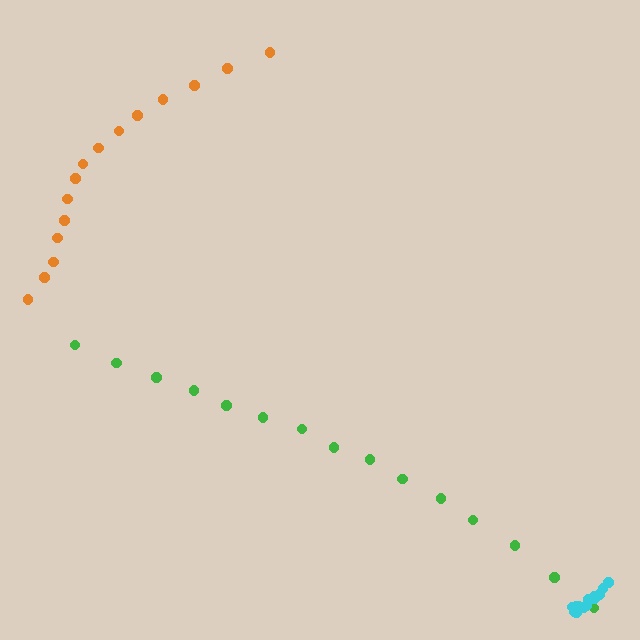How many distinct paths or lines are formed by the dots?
There are 3 distinct paths.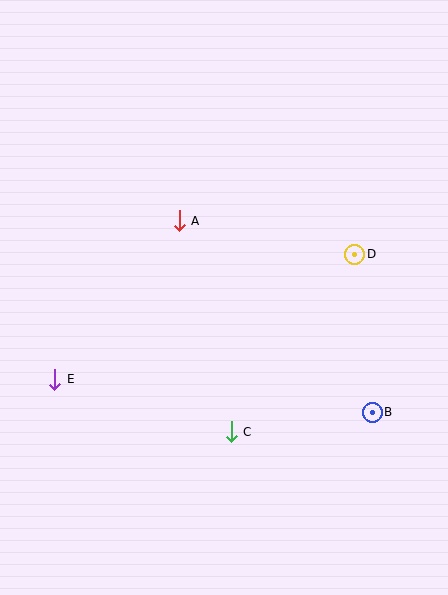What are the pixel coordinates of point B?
Point B is at (372, 412).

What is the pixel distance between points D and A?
The distance between D and A is 179 pixels.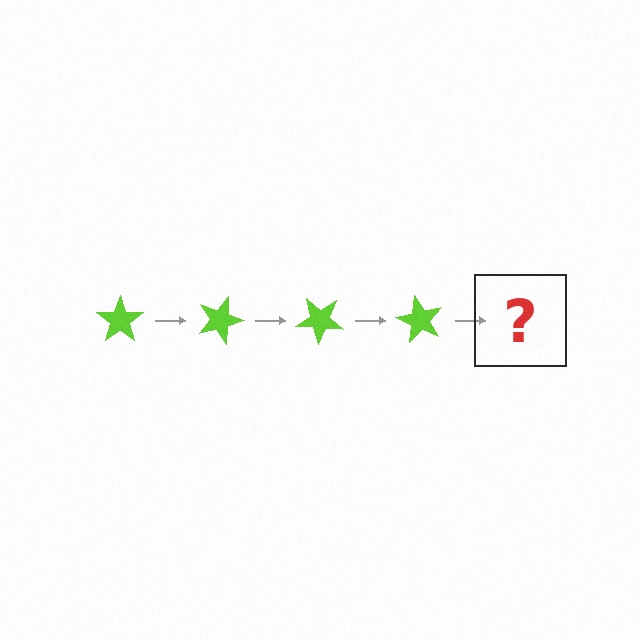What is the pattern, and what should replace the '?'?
The pattern is that the star rotates 20 degrees each step. The '?' should be a lime star rotated 80 degrees.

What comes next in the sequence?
The next element should be a lime star rotated 80 degrees.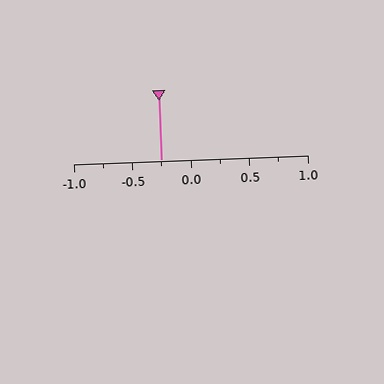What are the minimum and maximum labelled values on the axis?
The axis runs from -1.0 to 1.0.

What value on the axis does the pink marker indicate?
The marker indicates approximately -0.25.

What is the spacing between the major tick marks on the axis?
The major ticks are spaced 0.5 apart.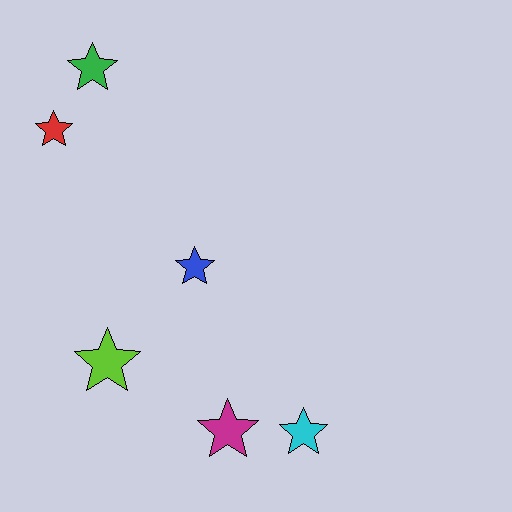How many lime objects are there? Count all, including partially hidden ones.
There is 1 lime object.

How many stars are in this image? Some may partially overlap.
There are 6 stars.